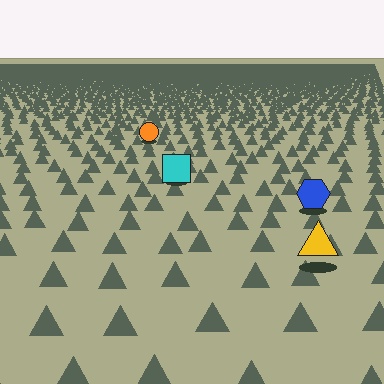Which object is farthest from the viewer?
The orange circle is farthest from the viewer. It appears smaller and the ground texture around it is denser.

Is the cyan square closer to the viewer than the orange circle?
Yes. The cyan square is closer — you can tell from the texture gradient: the ground texture is coarser near it.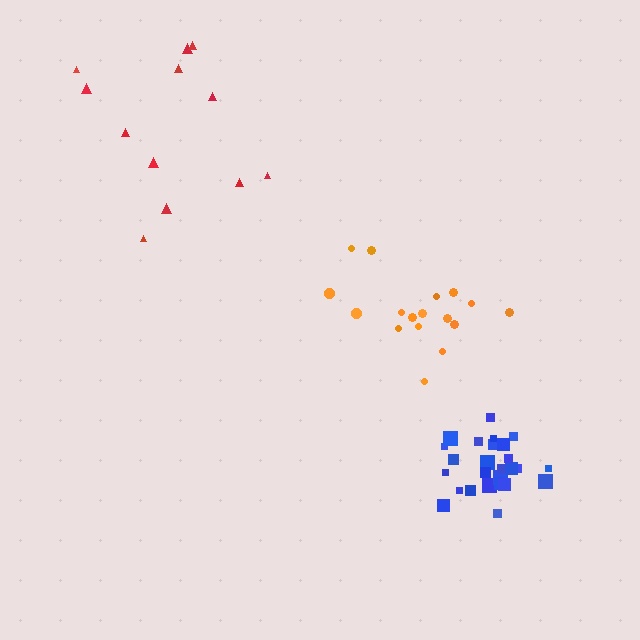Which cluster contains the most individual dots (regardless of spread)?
Blue (28).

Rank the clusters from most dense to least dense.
blue, orange, red.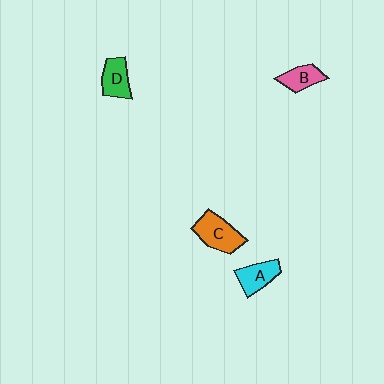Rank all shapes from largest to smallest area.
From largest to smallest: C (orange), A (cyan), D (green), B (pink).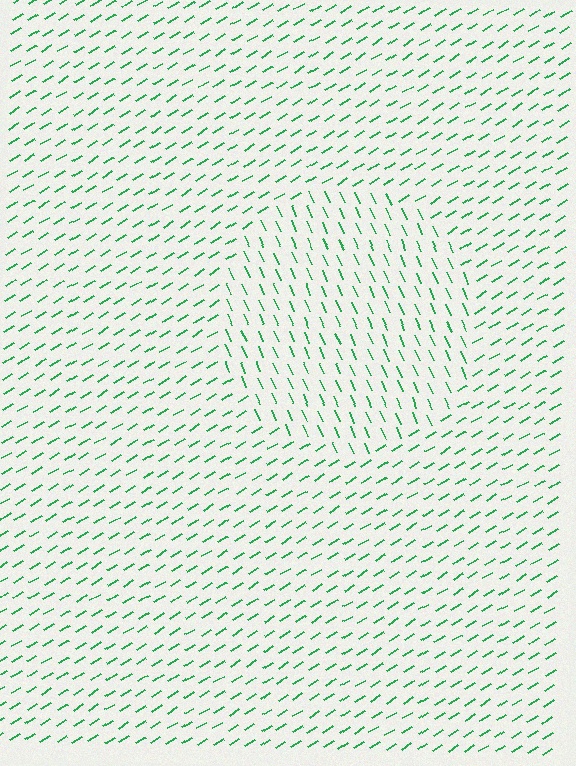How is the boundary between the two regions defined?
The boundary is defined purely by a change in line orientation (approximately 82 degrees difference). All lines are the same color and thickness.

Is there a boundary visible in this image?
Yes, there is a texture boundary formed by a change in line orientation.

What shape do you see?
I see a circle.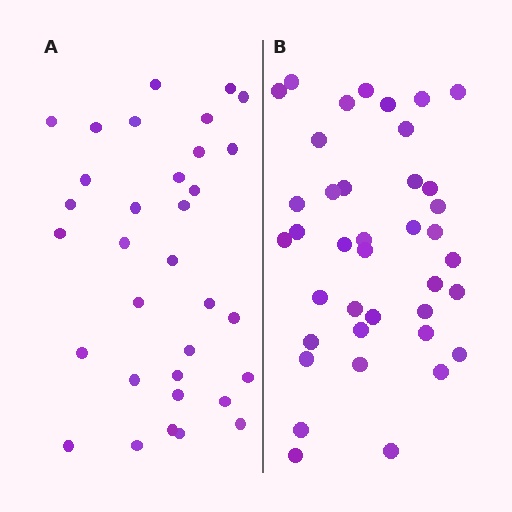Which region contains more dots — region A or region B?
Region B (the right region) has more dots.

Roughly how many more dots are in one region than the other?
Region B has about 6 more dots than region A.